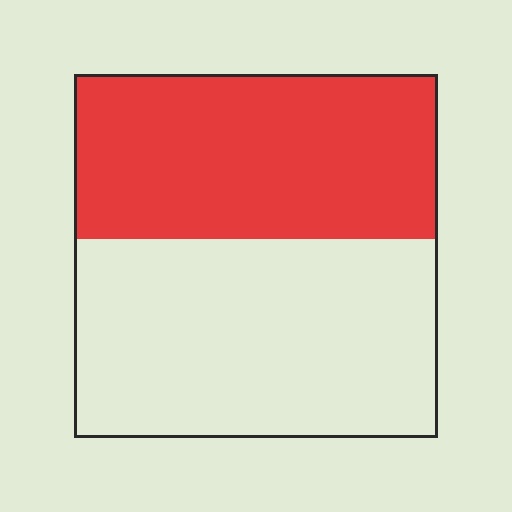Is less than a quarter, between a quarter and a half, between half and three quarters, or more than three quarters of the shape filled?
Between a quarter and a half.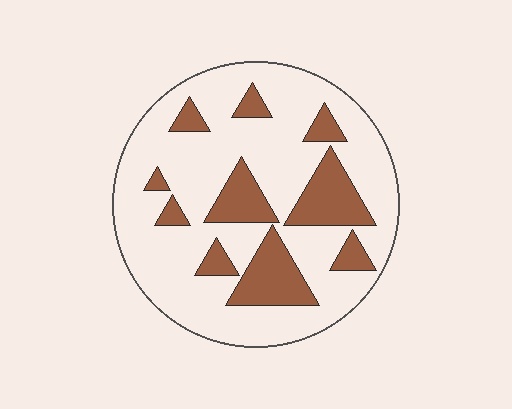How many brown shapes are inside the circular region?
10.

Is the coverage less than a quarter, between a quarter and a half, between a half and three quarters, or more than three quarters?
Less than a quarter.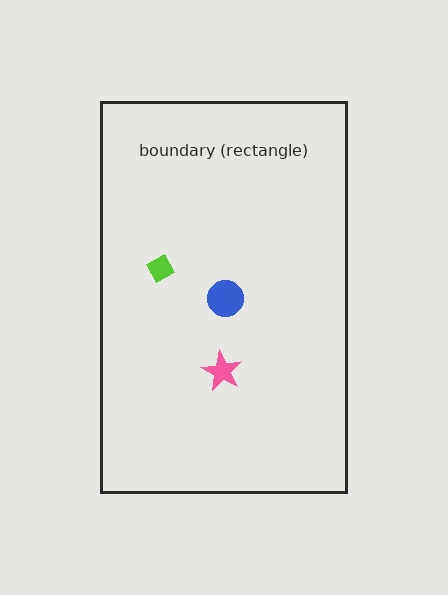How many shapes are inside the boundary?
3 inside, 0 outside.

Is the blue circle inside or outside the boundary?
Inside.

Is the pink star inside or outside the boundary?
Inside.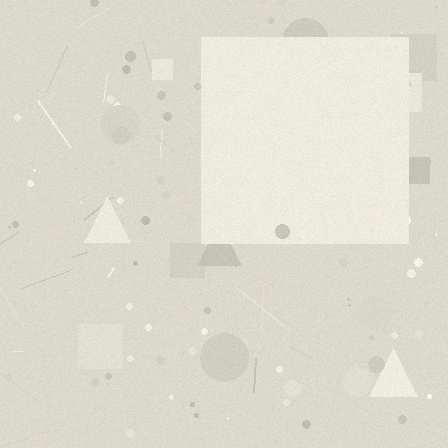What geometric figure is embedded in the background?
A square is embedded in the background.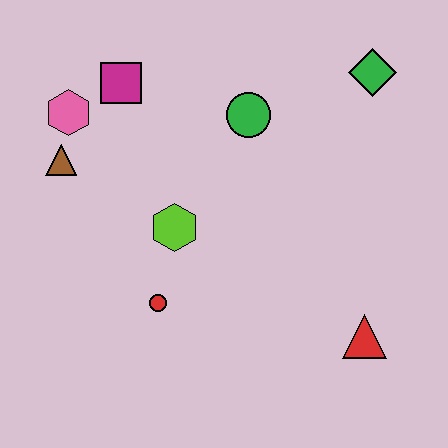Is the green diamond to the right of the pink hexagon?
Yes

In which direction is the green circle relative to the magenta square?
The green circle is to the right of the magenta square.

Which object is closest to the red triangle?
The red circle is closest to the red triangle.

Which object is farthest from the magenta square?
The red triangle is farthest from the magenta square.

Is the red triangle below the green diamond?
Yes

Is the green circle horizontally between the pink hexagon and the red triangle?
Yes